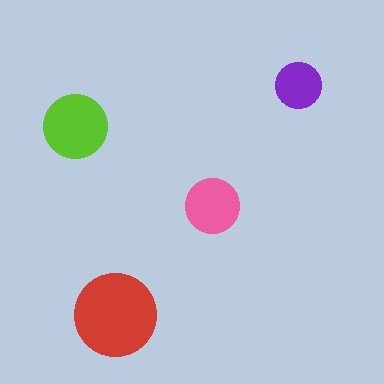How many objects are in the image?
There are 4 objects in the image.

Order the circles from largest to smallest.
the red one, the lime one, the pink one, the purple one.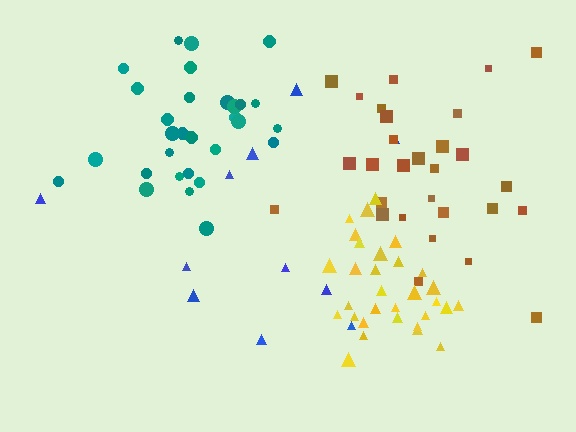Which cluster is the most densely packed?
Yellow.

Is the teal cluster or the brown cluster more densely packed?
Teal.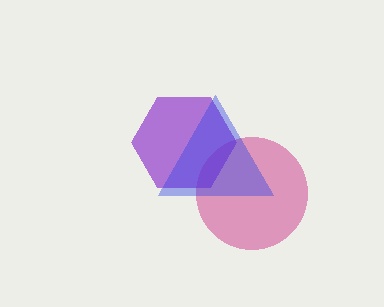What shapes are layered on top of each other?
The layered shapes are: a magenta circle, a purple hexagon, a blue triangle.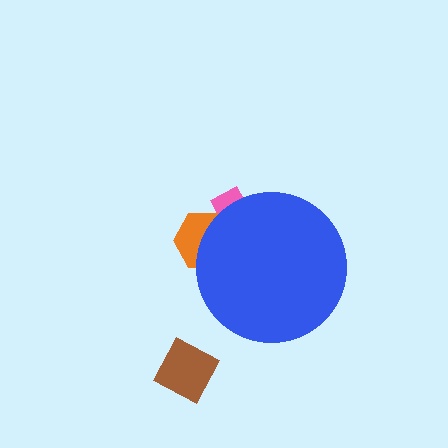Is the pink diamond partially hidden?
Yes, the pink diamond is partially hidden behind the blue circle.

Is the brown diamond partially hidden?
No, the brown diamond is fully visible.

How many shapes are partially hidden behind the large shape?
2 shapes are partially hidden.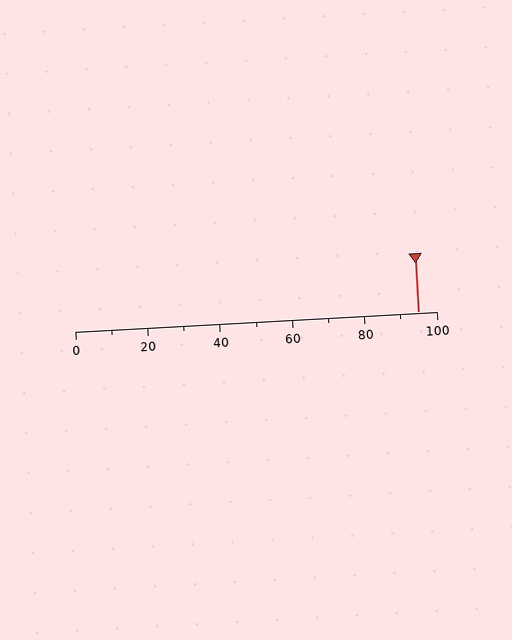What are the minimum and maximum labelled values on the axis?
The axis runs from 0 to 100.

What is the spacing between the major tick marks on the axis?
The major ticks are spaced 20 apart.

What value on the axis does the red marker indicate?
The marker indicates approximately 95.